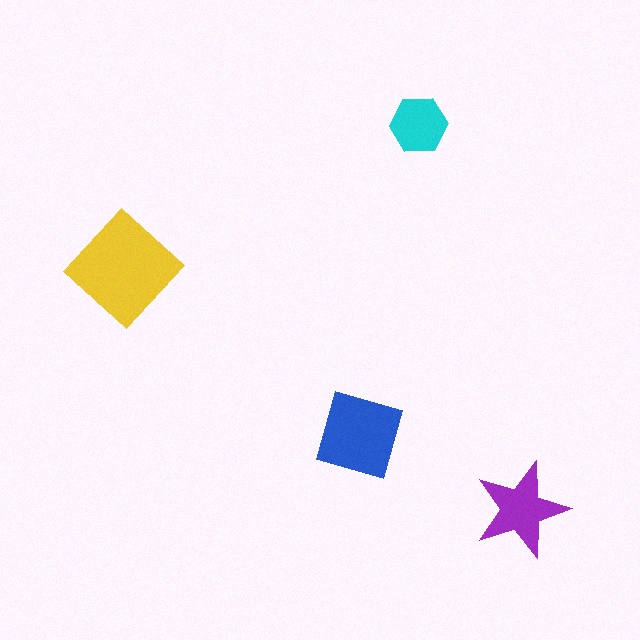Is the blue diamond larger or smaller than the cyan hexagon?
Larger.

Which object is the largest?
The yellow diamond.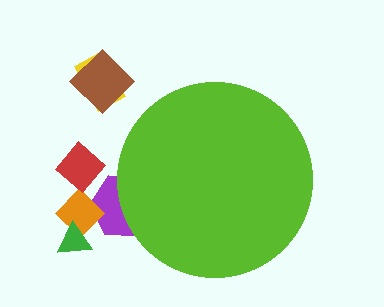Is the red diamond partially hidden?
No, the red diamond is fully visible.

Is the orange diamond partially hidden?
No, the orange diamond is fully visible.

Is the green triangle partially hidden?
No, the green triangle is fully visible.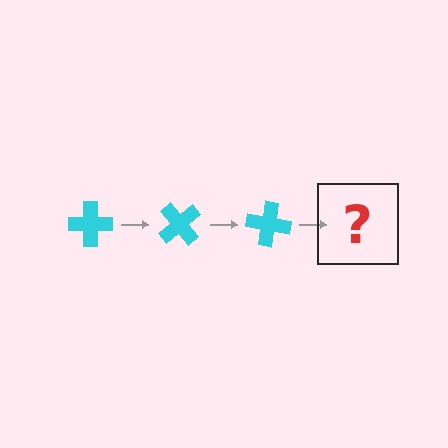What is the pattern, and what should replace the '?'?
The pattern is that the cross rotates 50 degrees each step. The '?' should be a cyan cross rotated 150 degrees.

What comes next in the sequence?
The next element should be a cyan cross rotated 150 degrees.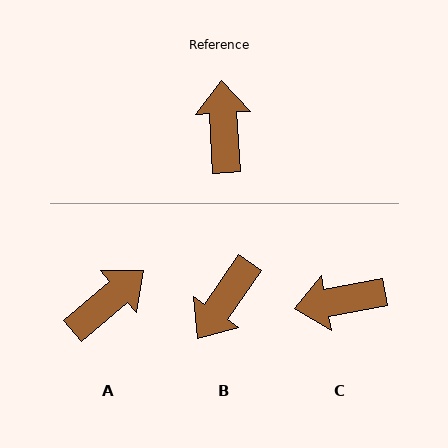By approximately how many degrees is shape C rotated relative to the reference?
Approximately 97 degrees counter-clockwise.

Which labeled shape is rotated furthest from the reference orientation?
B, about 142 degrees away.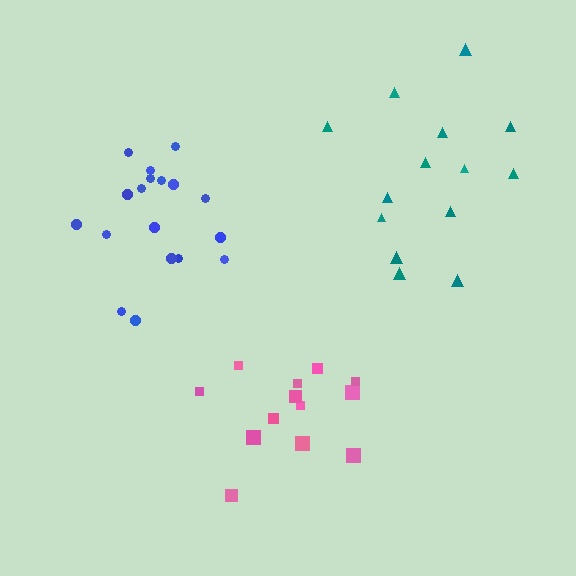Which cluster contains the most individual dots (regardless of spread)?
Blue (18).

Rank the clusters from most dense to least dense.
blue, pink, teal.